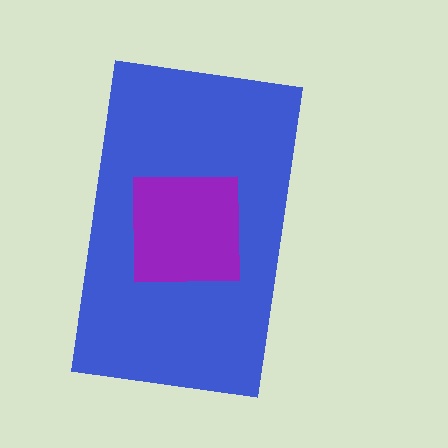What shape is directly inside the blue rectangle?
The purple square.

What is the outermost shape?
The blue rectangle.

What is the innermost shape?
The purple square.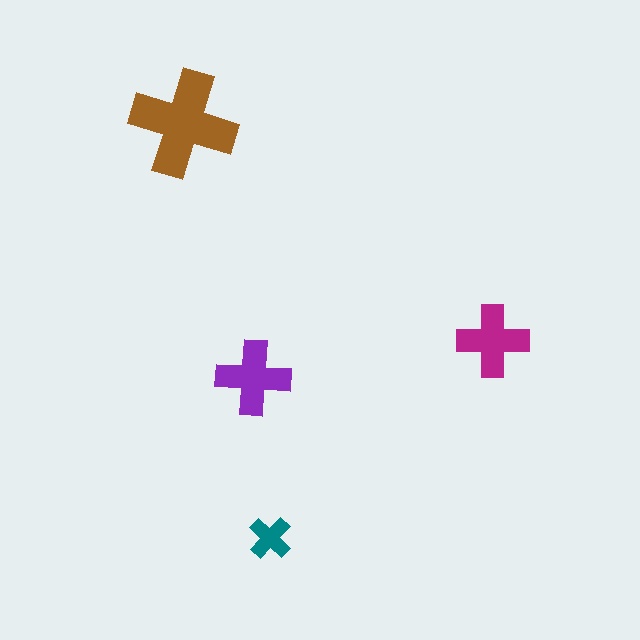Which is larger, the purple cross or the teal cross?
The purple one.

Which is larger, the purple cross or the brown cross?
The brown one.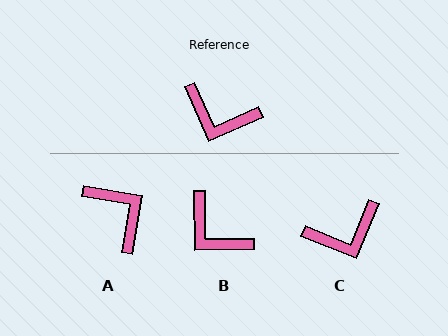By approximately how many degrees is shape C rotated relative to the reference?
Approximately 43 degrees counter-clockwise.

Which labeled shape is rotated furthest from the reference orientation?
A, about 147 degrees away.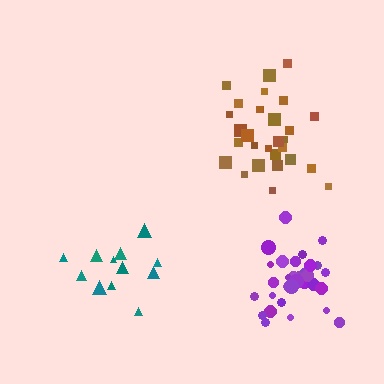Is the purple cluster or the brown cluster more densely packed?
Purple.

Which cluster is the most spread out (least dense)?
Teal.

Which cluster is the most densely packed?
Purple.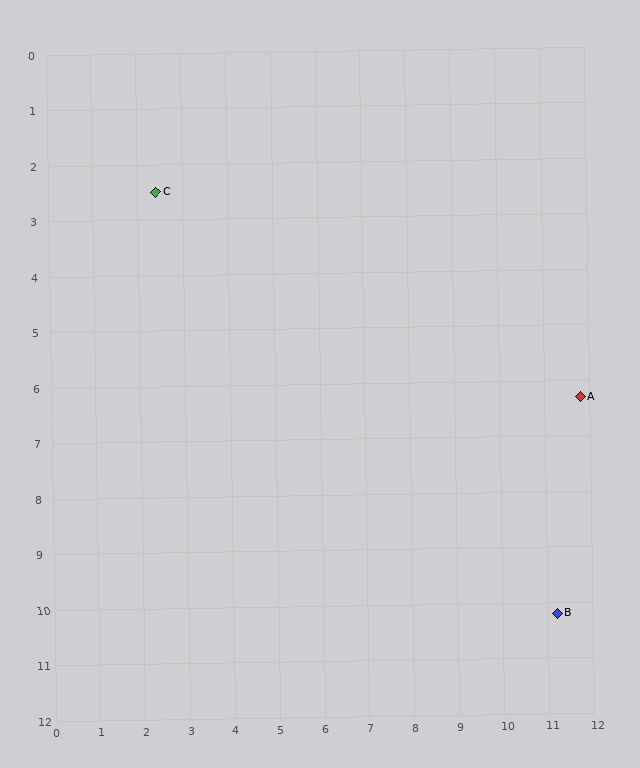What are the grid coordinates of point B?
Point B is at approximately (11.2, 10.2).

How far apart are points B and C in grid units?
Points B and C are about 11.7 grid units apart.